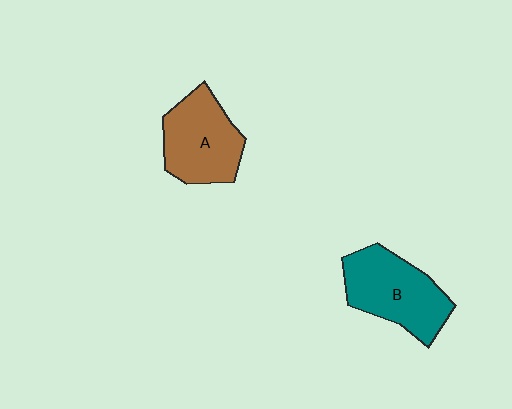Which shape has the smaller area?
Shape A (brown).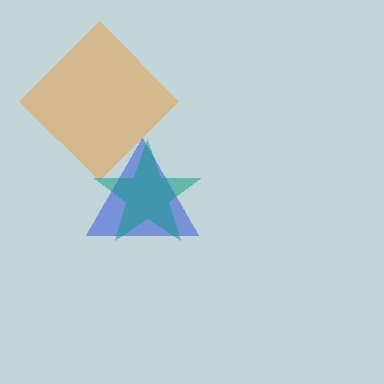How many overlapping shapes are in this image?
There are 3 overlapping shapes in the image.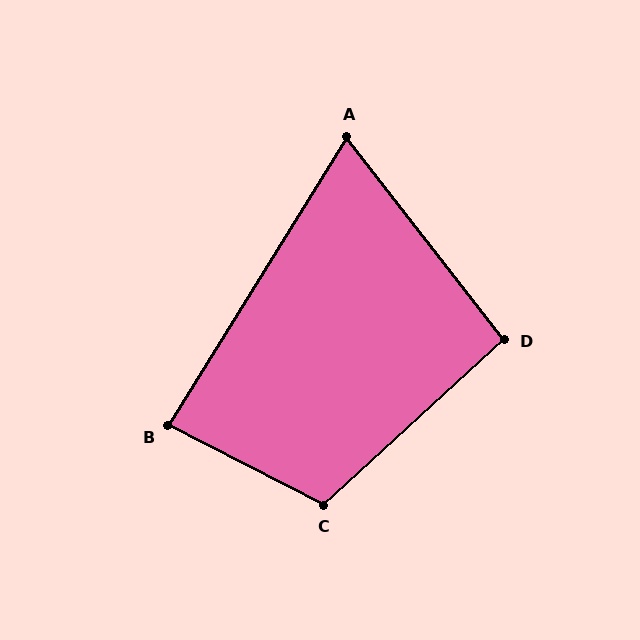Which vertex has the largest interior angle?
C, at approximately 110 degrees.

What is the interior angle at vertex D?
Approximately 95 degrees (approximately right).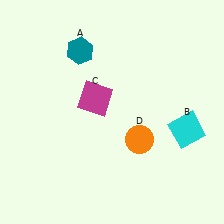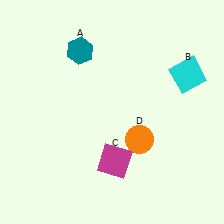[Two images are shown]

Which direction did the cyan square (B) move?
The cyan square (B) moved up.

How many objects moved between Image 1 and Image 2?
2 objects moved between the two images.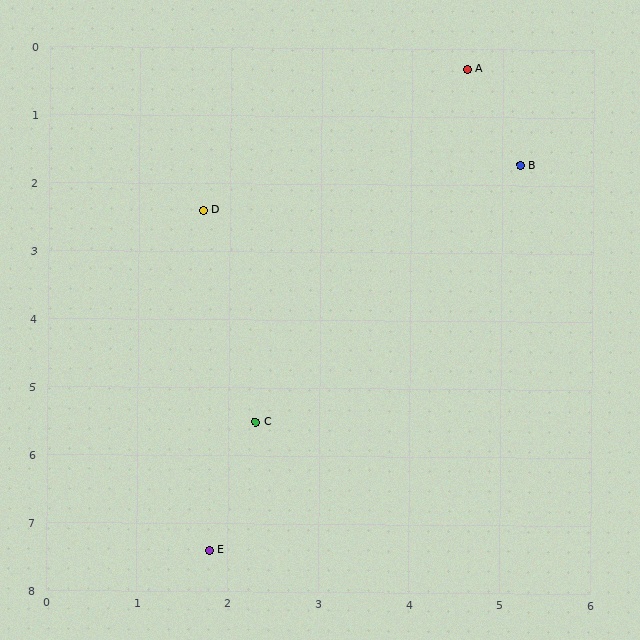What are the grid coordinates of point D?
Point D is at approximately (1.7, 2.4).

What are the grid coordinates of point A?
Point A is at approximately (4.6, 0.3).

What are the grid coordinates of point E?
Point E is at approximately (1.8, 7.4).